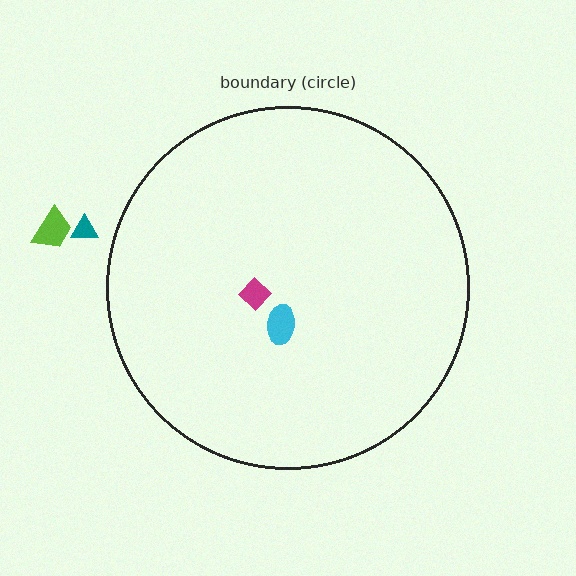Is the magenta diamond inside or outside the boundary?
Inside.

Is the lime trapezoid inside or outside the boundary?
Outside.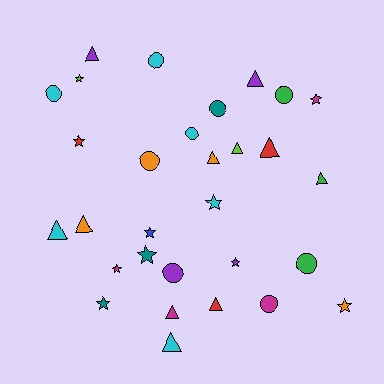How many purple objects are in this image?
There are 4 purple objects.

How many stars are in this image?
There are 10 stars.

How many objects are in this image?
There are 30 objects.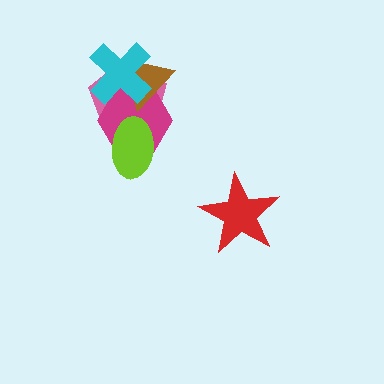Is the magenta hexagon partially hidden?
Yes, it is partially covered by another shape.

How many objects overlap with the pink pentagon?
4 objects overlap with the pink pentagon.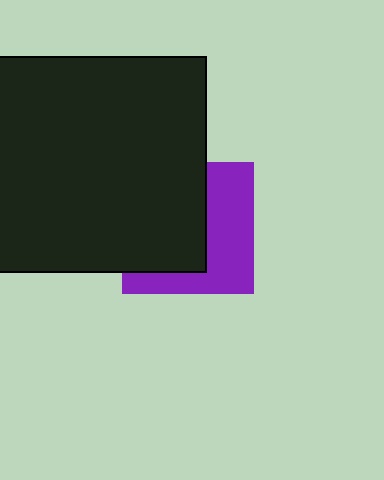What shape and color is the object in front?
The object in front is a black square.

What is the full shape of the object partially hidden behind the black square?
The partially hidden object is a purple square.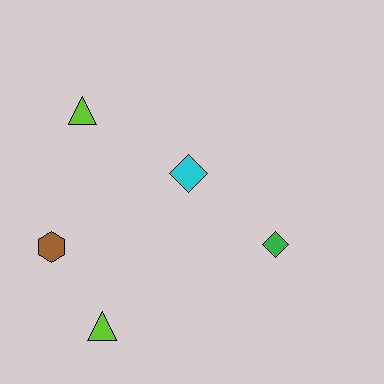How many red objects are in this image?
There are no red objects.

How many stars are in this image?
There are no stars.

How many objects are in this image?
There are 5 objects.